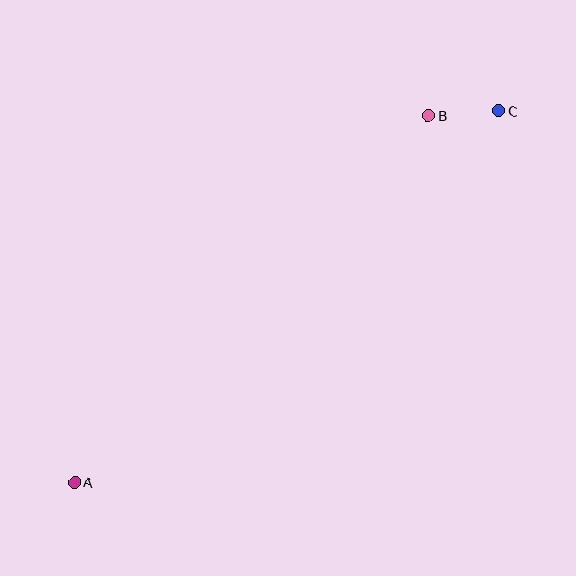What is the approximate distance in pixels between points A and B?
The distance between A and B is approximately 510 pixels.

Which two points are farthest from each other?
Points A and C are farthest from each other.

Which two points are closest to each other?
Points B and C are closest to each other.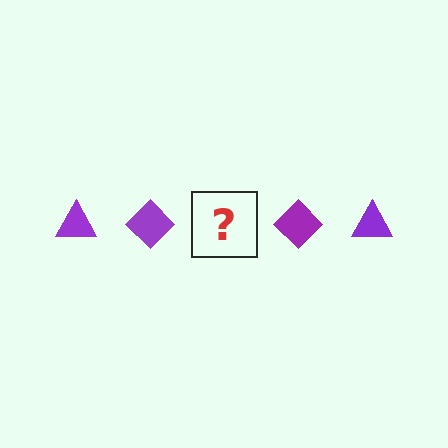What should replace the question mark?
The question mark should be replaced with a purple triangle.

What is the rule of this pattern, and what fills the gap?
The rule is that the pattern cycles through triangle, diamond shapes in purple. The gap should be filled with a purple triangle.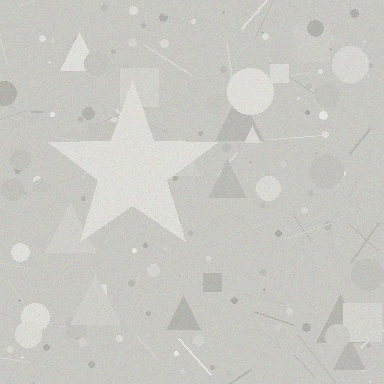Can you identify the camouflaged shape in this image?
The camouflaged shape is a star.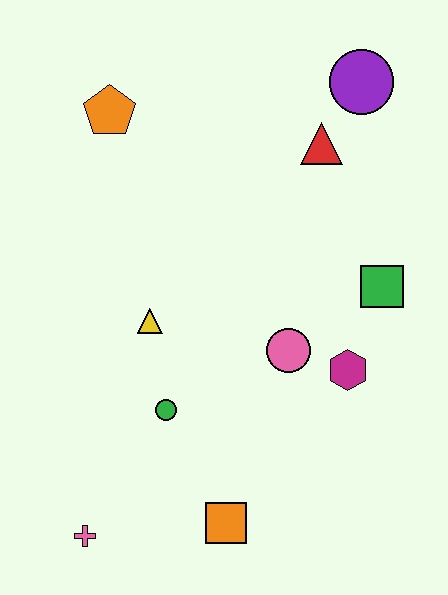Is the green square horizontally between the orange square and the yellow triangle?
No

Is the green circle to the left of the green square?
Yes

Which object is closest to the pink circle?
The magenta hexagon is closest to the pink circle.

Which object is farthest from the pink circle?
The orange pentagon is farthest from the pink circle.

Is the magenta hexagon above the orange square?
Yes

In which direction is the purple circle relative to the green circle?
The purple circle is above the green circle.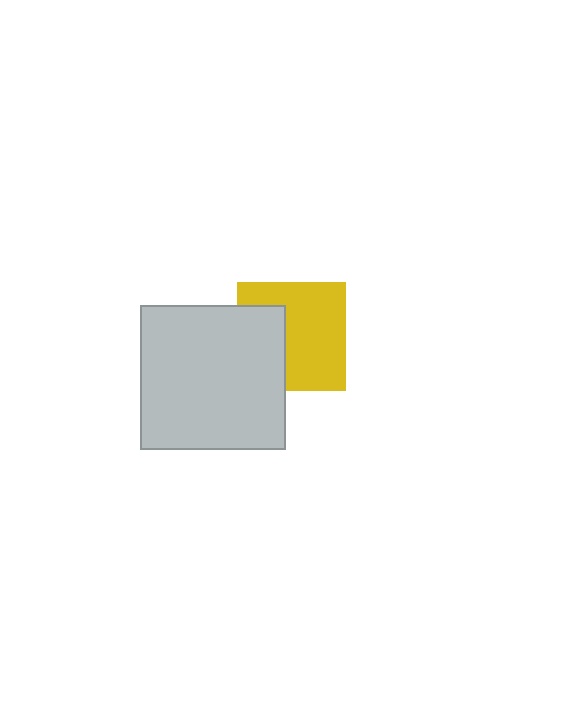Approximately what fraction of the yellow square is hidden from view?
Roughly 35% of the yellow square is hidden behind the light gray rectangle.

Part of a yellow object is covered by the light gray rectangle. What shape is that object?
It is a square.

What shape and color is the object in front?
The object in front is a light gray rectangle.